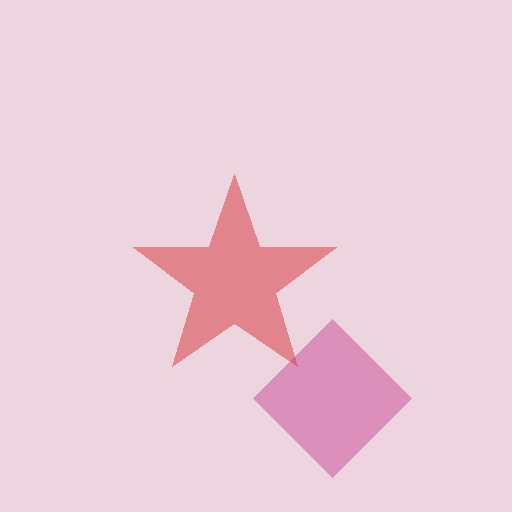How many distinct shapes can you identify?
There are 2 distinct shapes: a magenta diamond, a red star.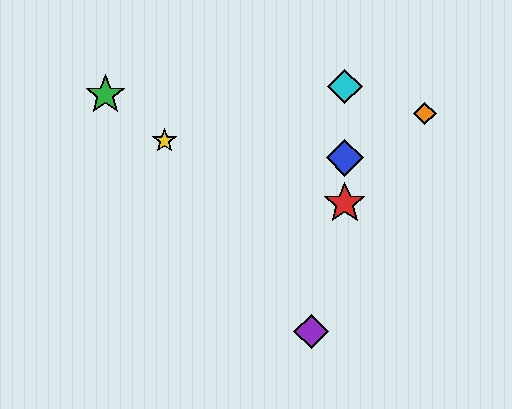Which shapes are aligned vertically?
The red star, the blue diamond, the cyan diamond are aligned vertically.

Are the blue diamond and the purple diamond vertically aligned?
No, the blue diamond is at x≈345 and the purple diamond is at x≈311.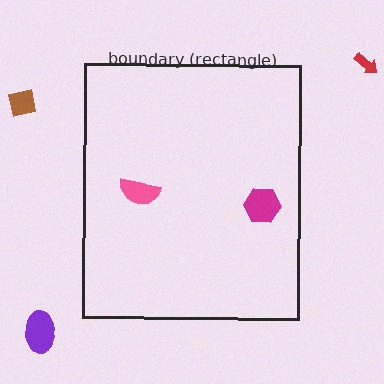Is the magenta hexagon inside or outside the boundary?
Inside.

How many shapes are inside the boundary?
2 inside, 3 outside.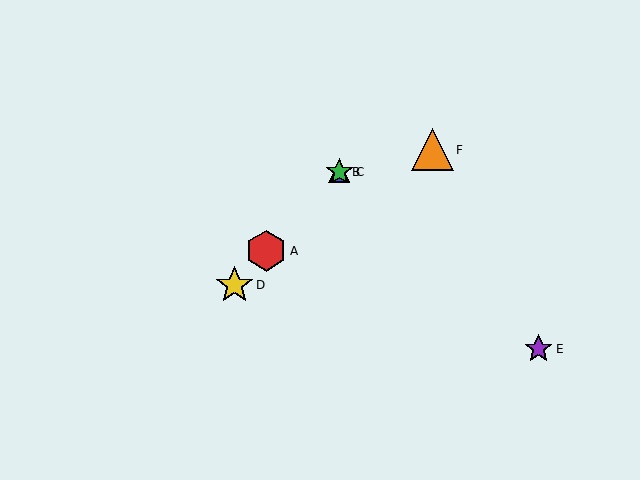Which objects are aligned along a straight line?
Objects A, B, C, D are aligned along a straight line.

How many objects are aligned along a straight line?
4 objects (A, B, C, D) are aligned along a straight line.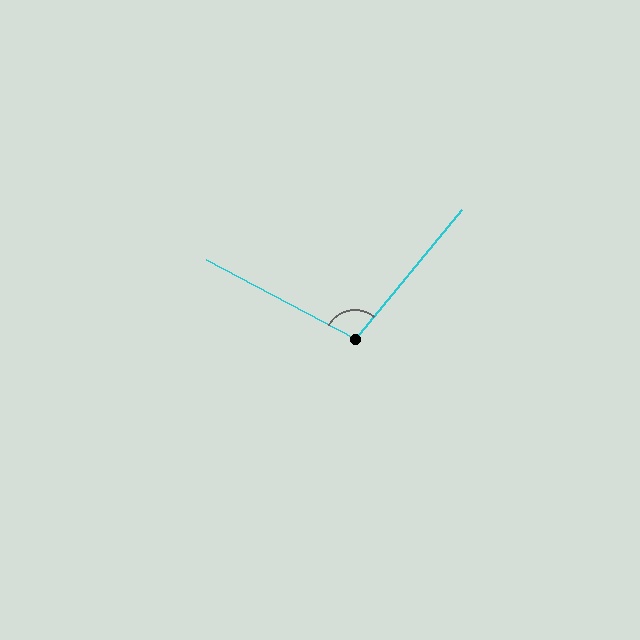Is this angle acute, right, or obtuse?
It is obtuse.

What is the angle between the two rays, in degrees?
Approximately 101 degrees.